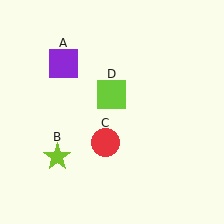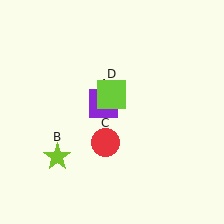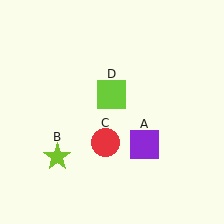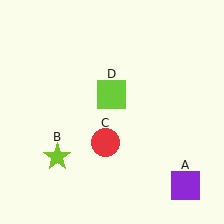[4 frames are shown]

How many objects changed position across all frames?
1 object changed position: purple square (object A).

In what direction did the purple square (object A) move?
The purple square (object A) moved down and to the right.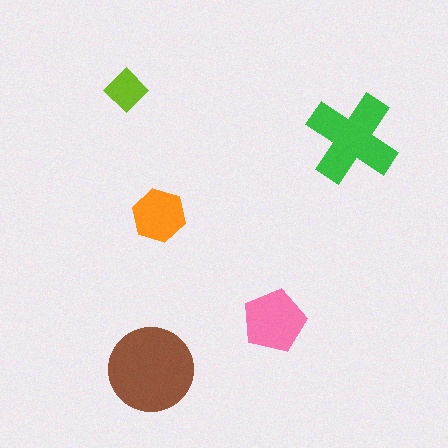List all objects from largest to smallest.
The brown circle, the green cross, the pink pentagon, the orange hexagon, the lime diamond.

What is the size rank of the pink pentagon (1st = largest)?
3rd.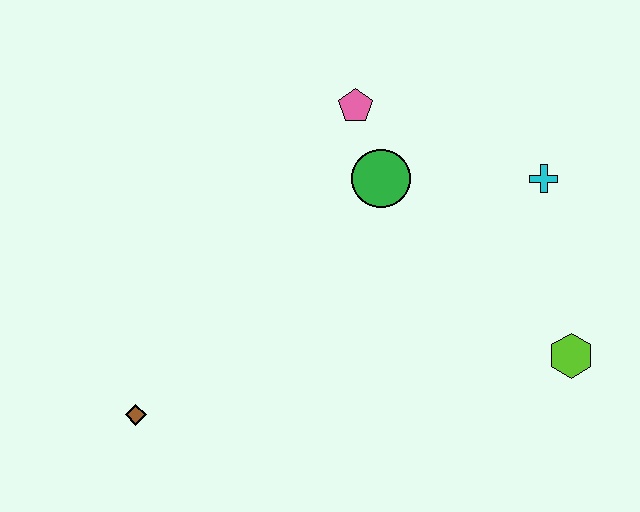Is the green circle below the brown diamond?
No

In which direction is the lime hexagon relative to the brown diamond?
The lime hexagon is to the right of the brown diamond.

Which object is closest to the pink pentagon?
The green circle is closest to the pink pentagon.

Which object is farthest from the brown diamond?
The cyan cross is farthest from the brown diamond.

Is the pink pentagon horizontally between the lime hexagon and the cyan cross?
No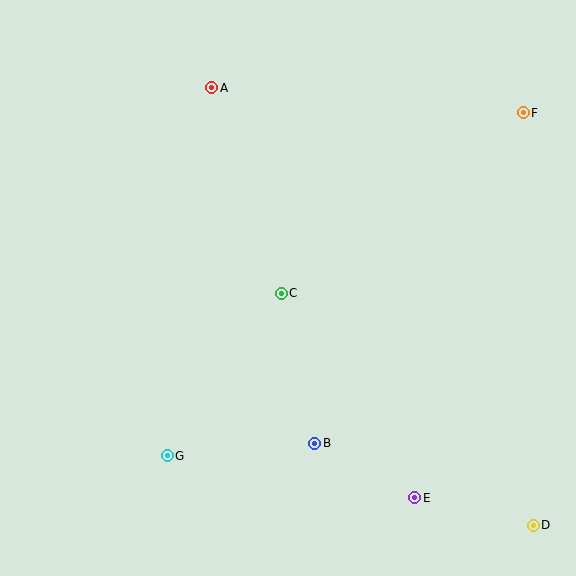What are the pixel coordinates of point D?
Point D is at (533, 525).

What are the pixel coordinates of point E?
Point E is at (415, 498).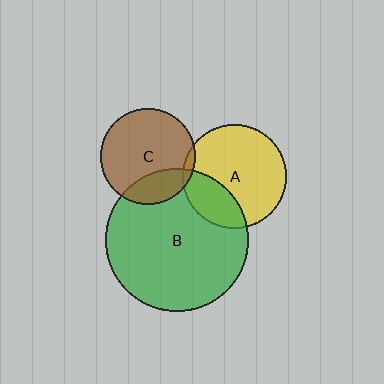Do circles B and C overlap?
Yes.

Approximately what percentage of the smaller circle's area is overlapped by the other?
Approximately 20%.